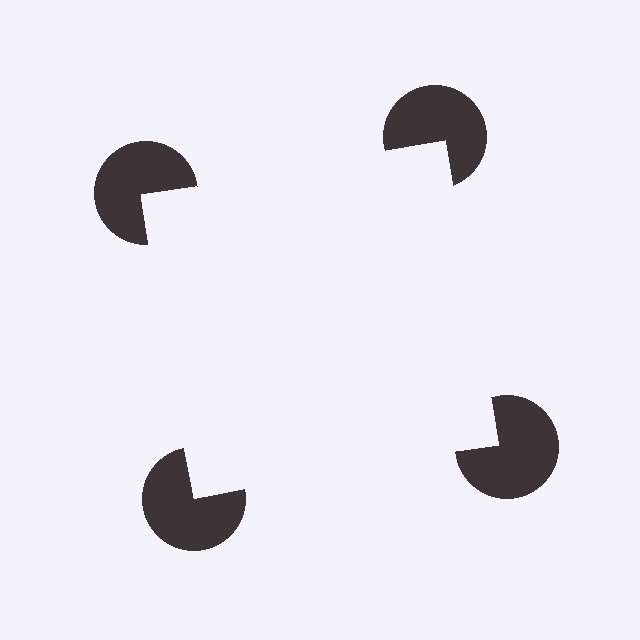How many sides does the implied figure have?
4 sides.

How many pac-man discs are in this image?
There are 4 — one at each vertex of the illusory square.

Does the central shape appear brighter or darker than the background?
It typically appears slightly brighter than the background, even though no actual brightness change is drawn.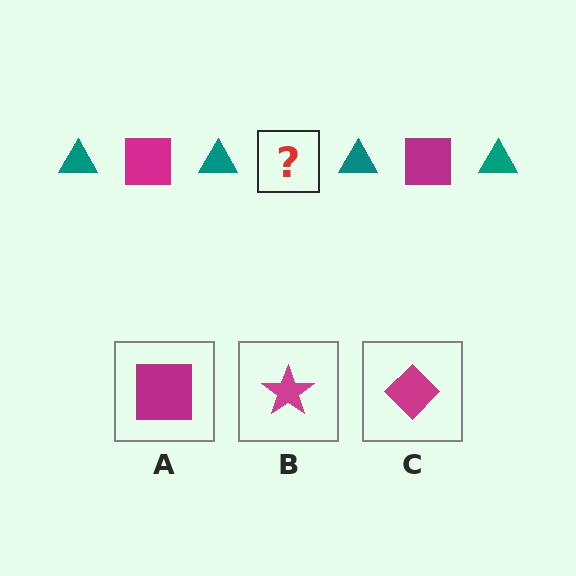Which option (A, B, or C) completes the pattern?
A.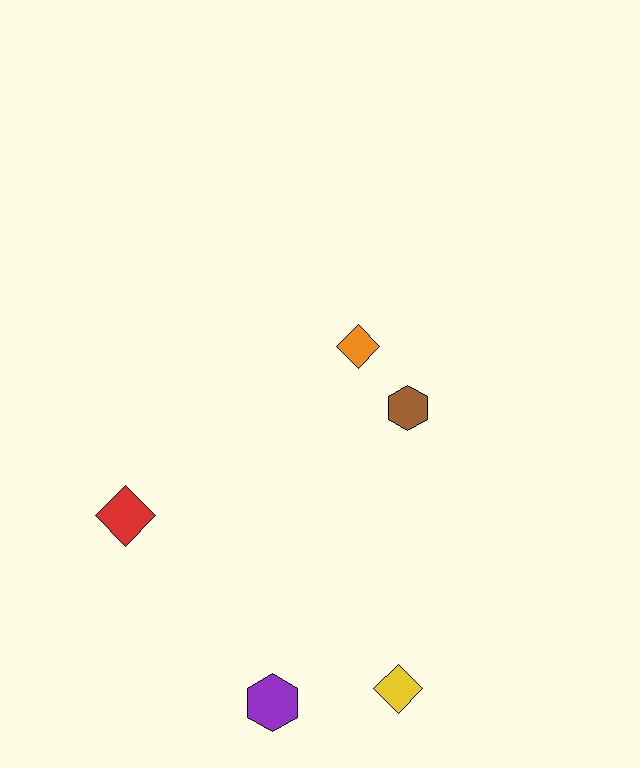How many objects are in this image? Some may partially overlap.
There are 5 objects.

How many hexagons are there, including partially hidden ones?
There are 2 hexagons.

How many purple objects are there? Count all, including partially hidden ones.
There is 1 purple object.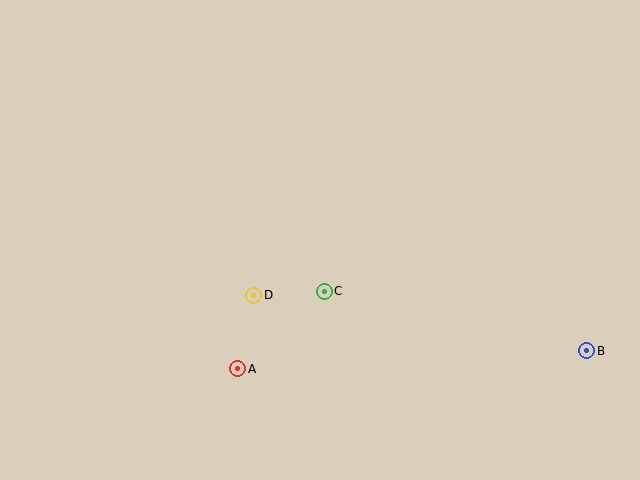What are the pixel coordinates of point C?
Point C is at (324, 291).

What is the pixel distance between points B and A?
The distance between B and A is 350 pixels.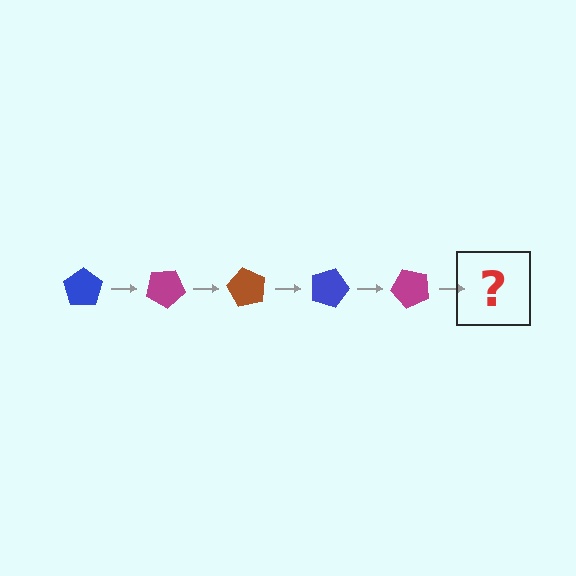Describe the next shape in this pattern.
It should be a brown pentagon, rotated 150 degrees from the start.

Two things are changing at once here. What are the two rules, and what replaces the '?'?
The two rules are that it rotates 30 degrees each step and the color cycles through blue, magenta, and brown. The '?' should be a brown pentagon, rotated 150 degrees from the start.